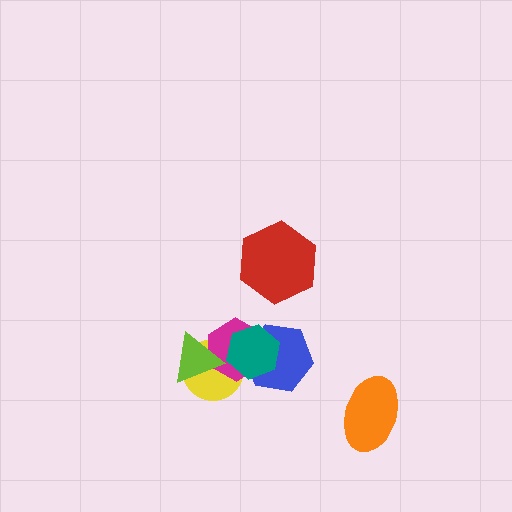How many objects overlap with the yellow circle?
3 objects overlap with the yellow circle.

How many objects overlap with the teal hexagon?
3 objects overlap with the teal hexagon.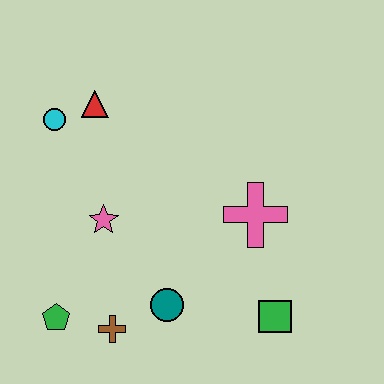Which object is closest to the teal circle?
The brown cross is closest to the teal circle.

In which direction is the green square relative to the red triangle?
The green square is below the red triangle.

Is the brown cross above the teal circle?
No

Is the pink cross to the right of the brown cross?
Yes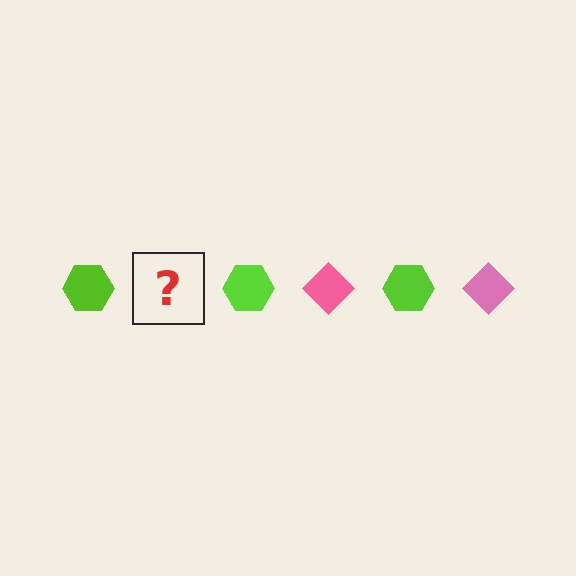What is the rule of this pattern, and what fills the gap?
The rule is that the pattern alternates between lime hexagon and pink diamond. The gap should be filled with a pink diamond.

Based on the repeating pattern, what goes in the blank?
The blank should be a pink diamond.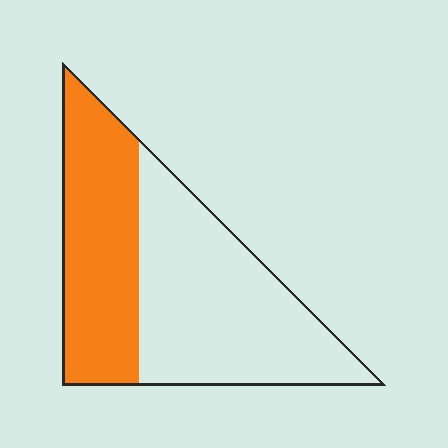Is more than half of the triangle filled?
No.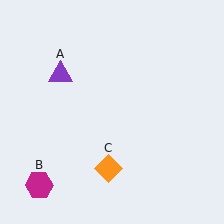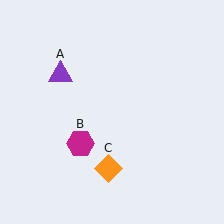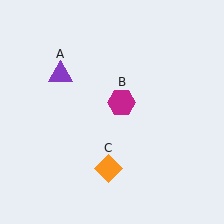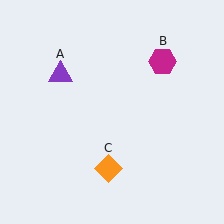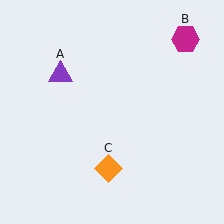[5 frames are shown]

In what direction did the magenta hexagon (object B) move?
The magenta hexagon (object B) moved up and to the right.